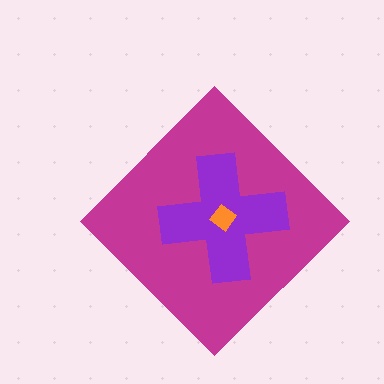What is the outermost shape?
The magenta diamond.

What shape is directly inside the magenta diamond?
The purple cross.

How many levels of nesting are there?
3.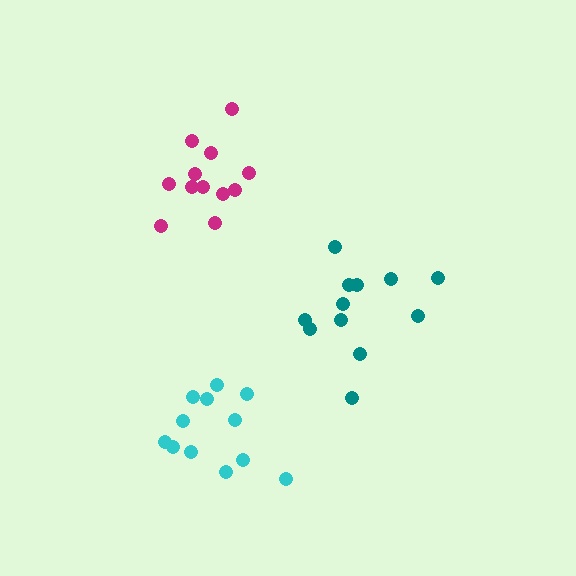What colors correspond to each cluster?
The clusters are colored: teal, cyan, magenta.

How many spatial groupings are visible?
There are 3 spatial groupings.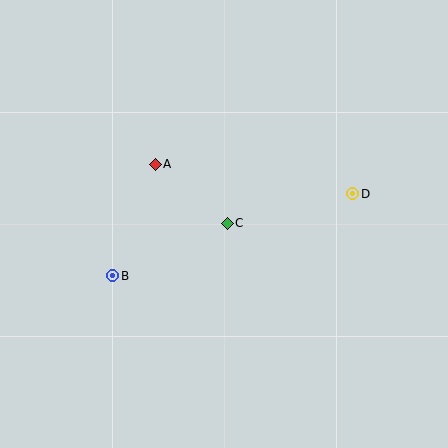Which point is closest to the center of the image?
Point C at (227, 223) is closest to the center.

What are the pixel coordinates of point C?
Point C is at (227, 223).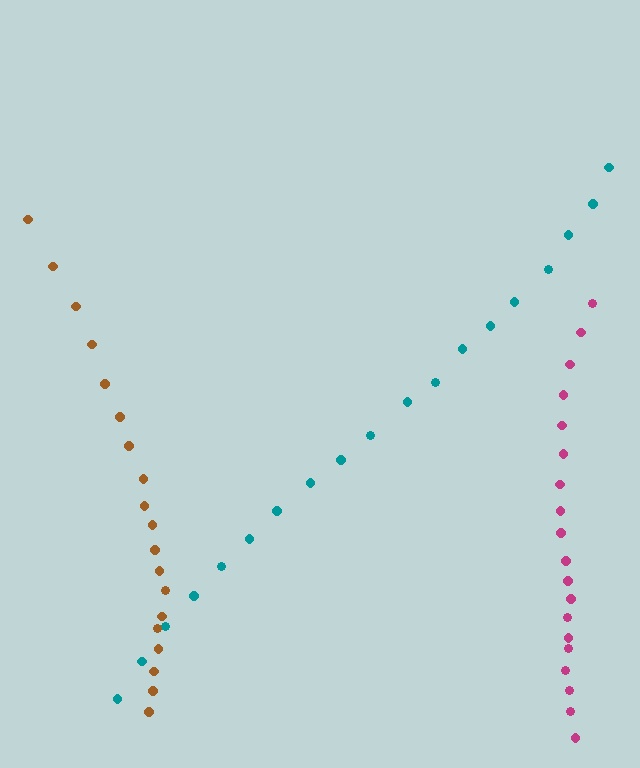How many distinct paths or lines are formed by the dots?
There are 3 distinct paths.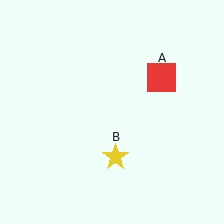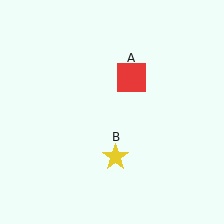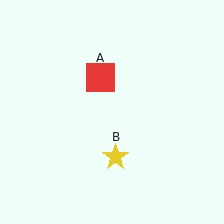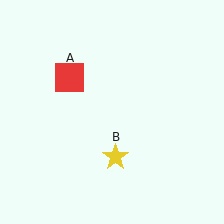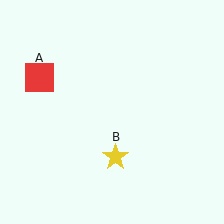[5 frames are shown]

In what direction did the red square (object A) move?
The red square (object A) moved left.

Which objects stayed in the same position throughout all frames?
Yellow star (object B) remained stationary.